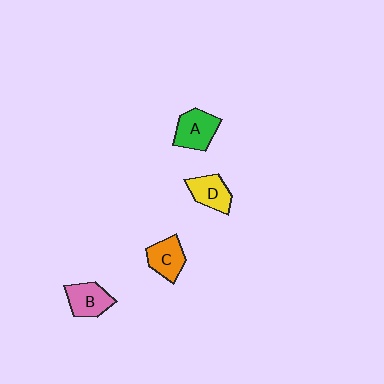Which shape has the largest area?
Shape A (green).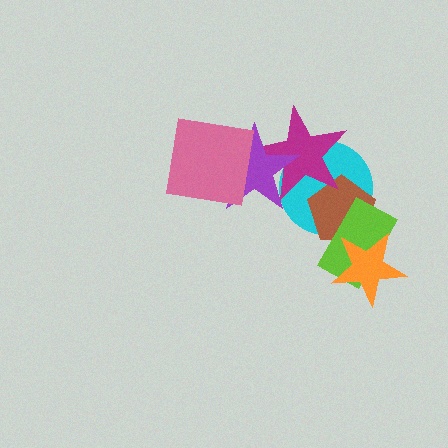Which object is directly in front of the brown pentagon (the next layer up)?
The lime rectangle is directly in front of the brown pentagon.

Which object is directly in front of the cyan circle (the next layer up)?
The brown pentagon is directly in front of the cyan circle.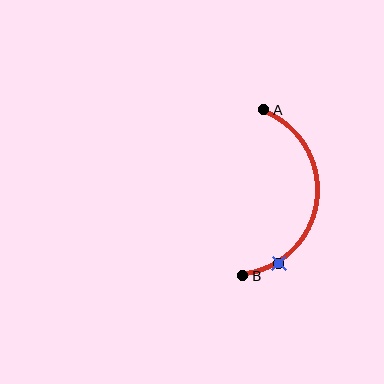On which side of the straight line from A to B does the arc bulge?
The arc bulges to the right of the straight line connecting A and B.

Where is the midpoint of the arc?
The arc midpoint is the point on the curve farthest from the straight line joining A and B. It sits to the right of that line.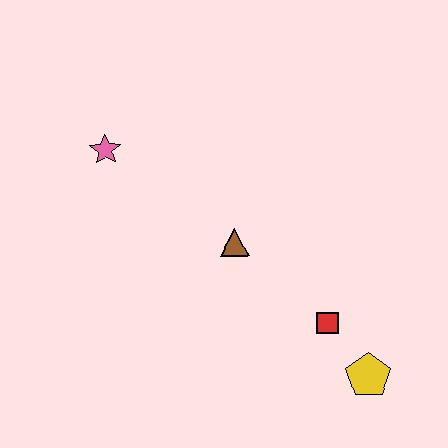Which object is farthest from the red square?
The pink star is farthest from the red square.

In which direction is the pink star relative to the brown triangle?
The pink star is to the left of the brown triangle.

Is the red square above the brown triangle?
No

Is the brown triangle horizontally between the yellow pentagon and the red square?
No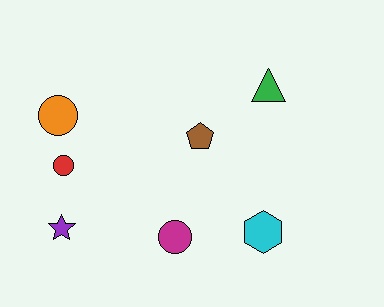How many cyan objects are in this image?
There is 1 cyan object.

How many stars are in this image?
There is 1 star.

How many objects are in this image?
There are 7 objects.